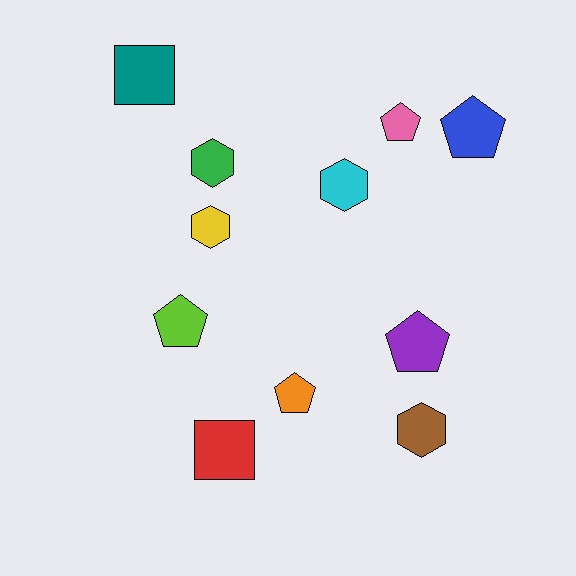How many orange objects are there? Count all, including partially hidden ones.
There is 1 orange object.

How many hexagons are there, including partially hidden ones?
There are 4 hexagons.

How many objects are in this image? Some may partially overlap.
There are 11 objects.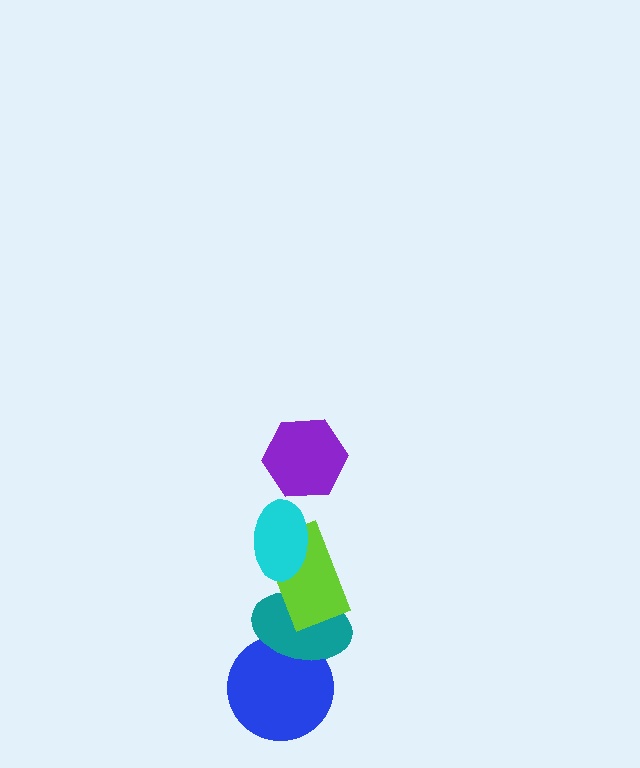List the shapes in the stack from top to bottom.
From top to bottom: the purple hexagon, the cyan ellipse, the lime rectangle, the teal ellipse, the blue circle.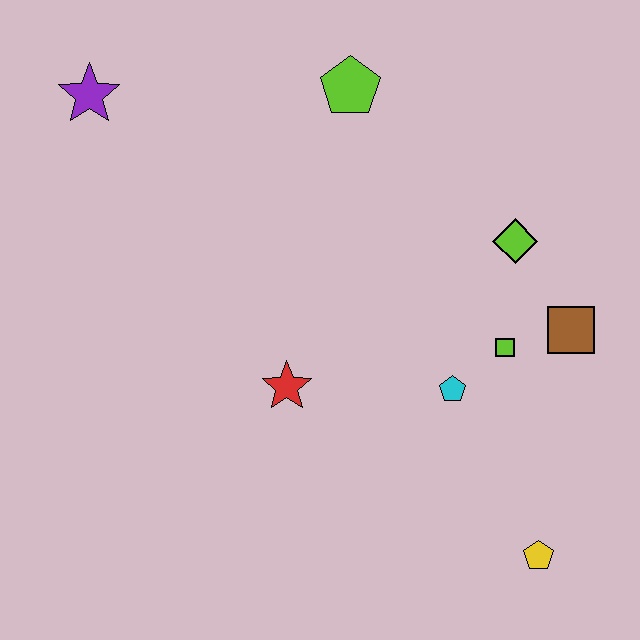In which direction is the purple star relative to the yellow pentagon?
The purple star is above the yellow pentagon.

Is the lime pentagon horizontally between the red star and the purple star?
No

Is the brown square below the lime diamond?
Yes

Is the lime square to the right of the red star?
Yes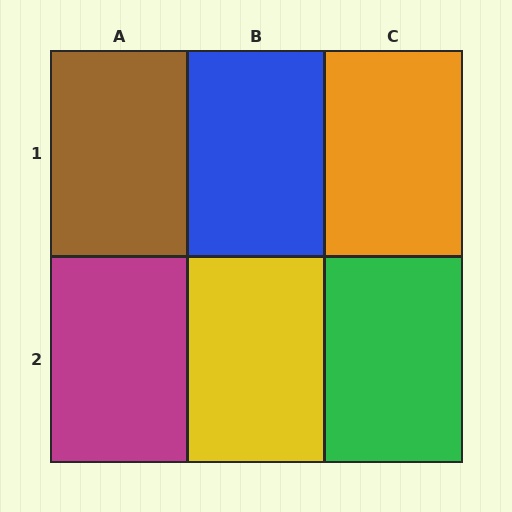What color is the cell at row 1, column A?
Brown.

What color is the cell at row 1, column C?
Orange.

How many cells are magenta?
1 cell is magenta.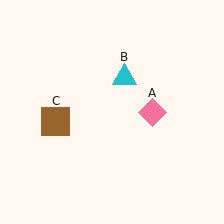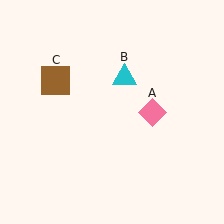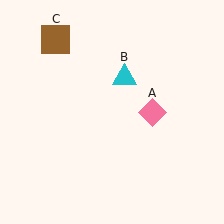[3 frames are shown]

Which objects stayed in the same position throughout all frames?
Pink diamond (object A) and cyan triangle (object B) remained stationary.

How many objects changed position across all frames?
1 object changed position: brown square (object C).